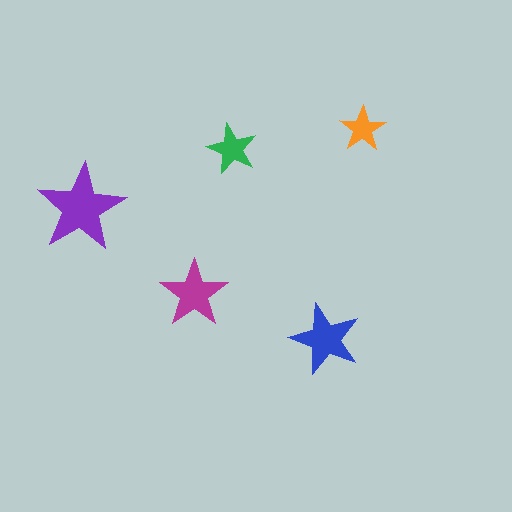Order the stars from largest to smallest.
the purple one, the blue one, the magenta one, the green one, the orange one.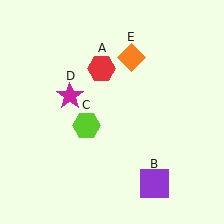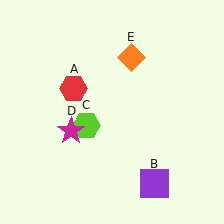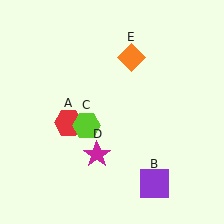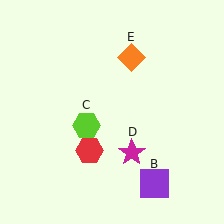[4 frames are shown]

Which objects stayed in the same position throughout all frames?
Purple square (object B) and lime hexagon (object C) and orange diamond (object E) remained stationary.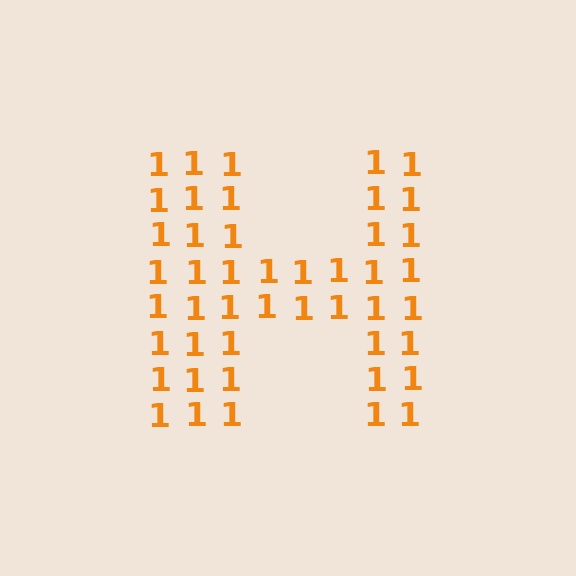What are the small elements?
The small elements are digit 1's.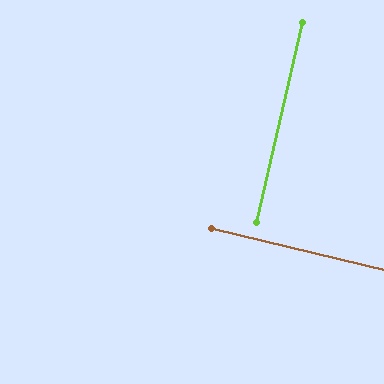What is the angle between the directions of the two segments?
Approximately 89 degrees.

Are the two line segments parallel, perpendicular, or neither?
Perpendicular — they meet at approximately 89°.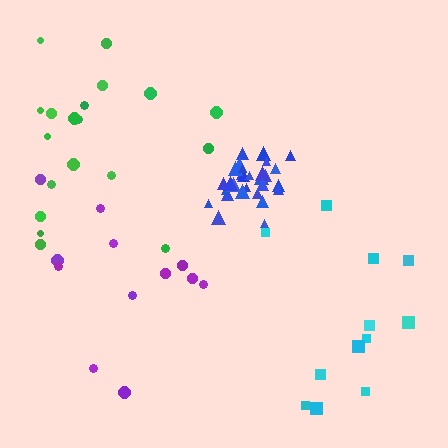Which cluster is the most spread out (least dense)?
Purple.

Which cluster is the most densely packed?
Blue.